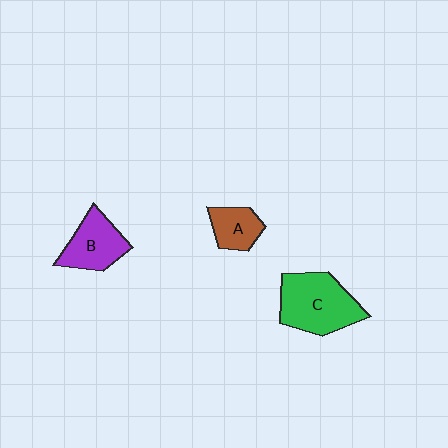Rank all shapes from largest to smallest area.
From largest to smallest: C (green), B (purple), A (brown).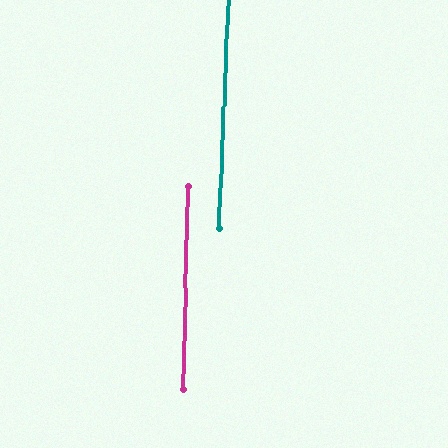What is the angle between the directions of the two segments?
Approximately 1 degree.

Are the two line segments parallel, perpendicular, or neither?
Parallel — their directions differ by only 1.1°.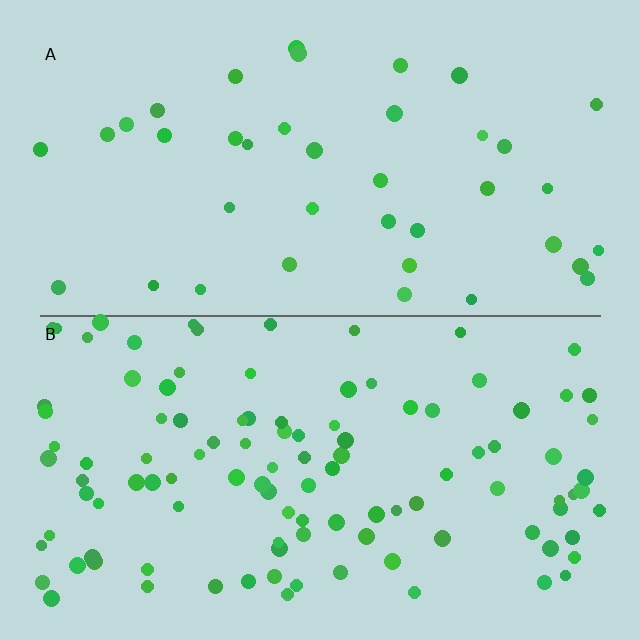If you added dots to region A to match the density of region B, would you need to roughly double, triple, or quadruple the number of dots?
Approximately triple.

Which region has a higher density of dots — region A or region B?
B (the bottom).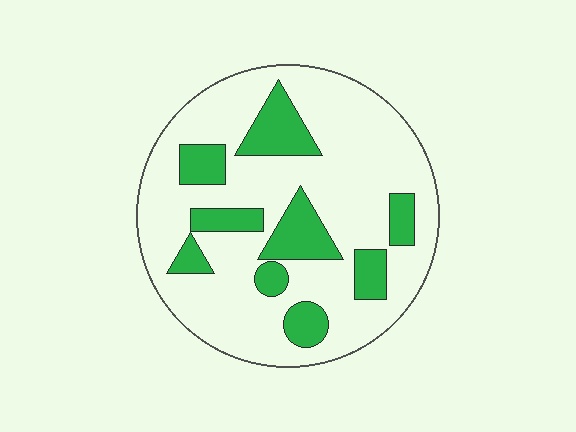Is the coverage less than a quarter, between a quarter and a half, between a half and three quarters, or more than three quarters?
Less than a quarter.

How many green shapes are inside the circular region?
9.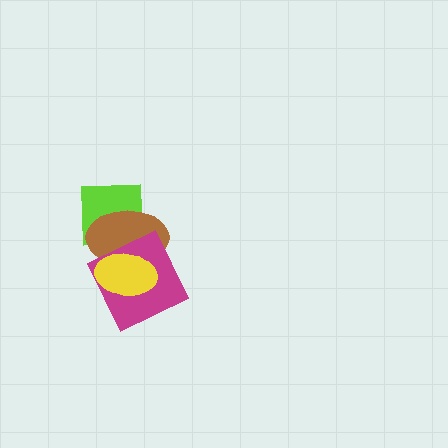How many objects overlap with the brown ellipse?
3 objects overlap with the brown ellipse.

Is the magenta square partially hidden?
Yes, it is partially covered by another shape.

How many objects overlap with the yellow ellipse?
3 objects overlap with the yellow ellipse.